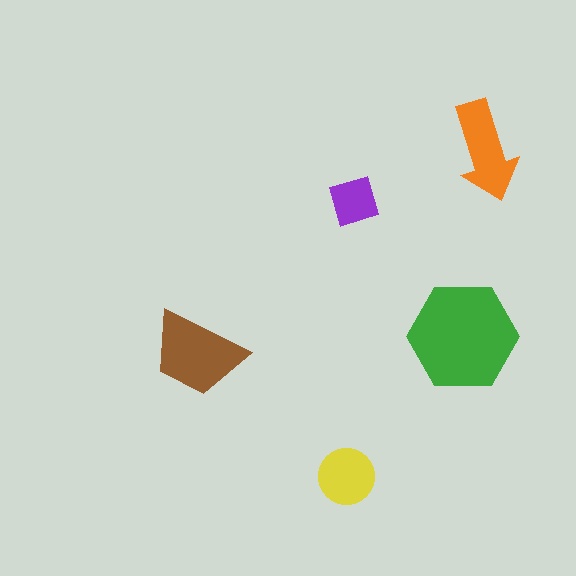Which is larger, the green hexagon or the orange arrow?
The green hexagon.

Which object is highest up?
The orange arrow is topmost.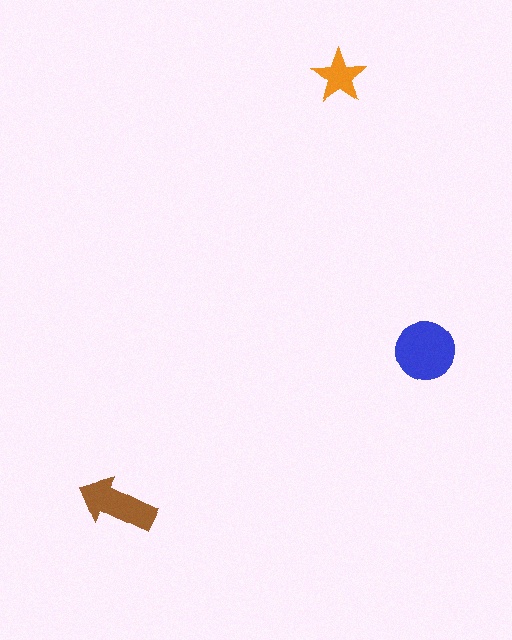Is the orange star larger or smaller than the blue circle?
Smaller.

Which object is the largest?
The blue circle.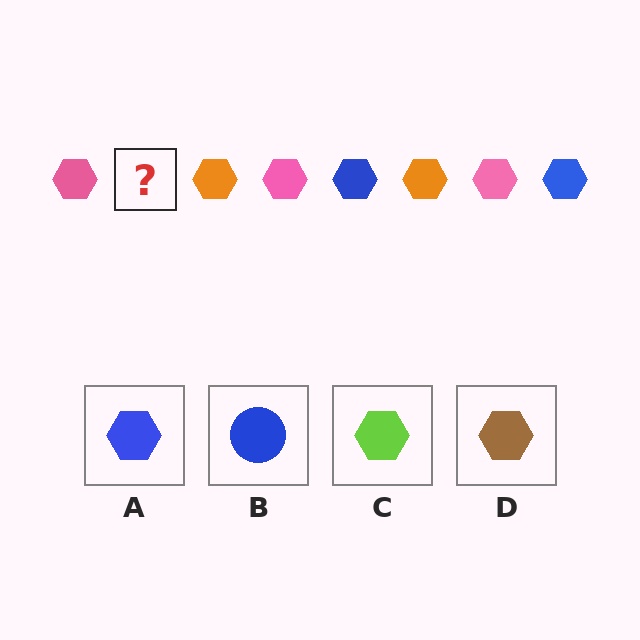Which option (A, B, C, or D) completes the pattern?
A.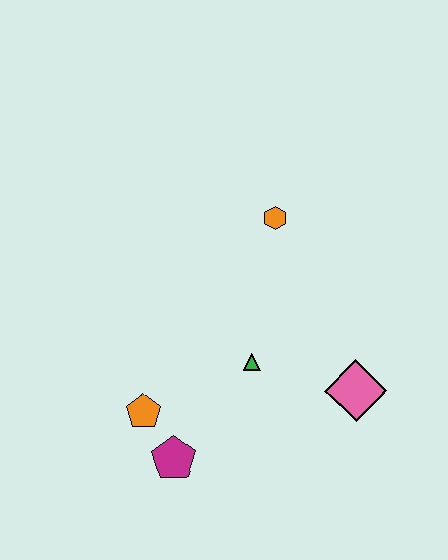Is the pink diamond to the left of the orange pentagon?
No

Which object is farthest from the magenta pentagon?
The orange hexagon is farthest from the magenta pentagon.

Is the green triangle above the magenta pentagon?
Yes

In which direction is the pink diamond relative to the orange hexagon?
The pink diamond is below the orange hexagon.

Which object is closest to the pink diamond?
The green triangle is closest to the pink diamond.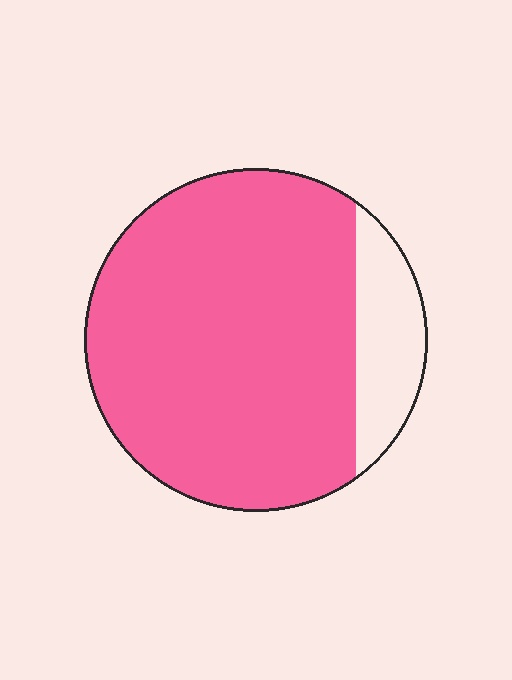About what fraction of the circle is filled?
About five sixths (5/6).